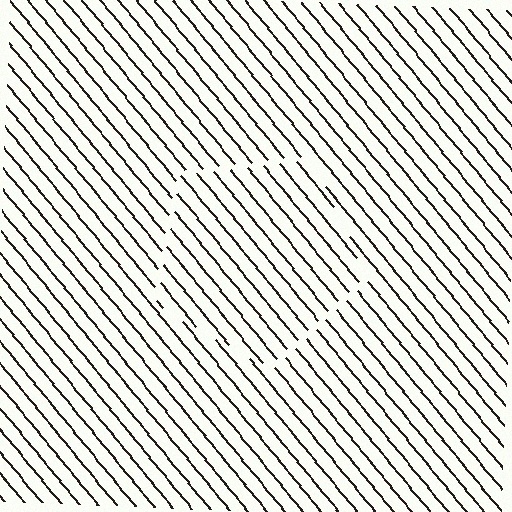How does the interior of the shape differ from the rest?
The interior of the shape contains the same grating, shifted by half a period — the contour is defined by the phase discontinuity where line-ends from the inner and outer gratings abut.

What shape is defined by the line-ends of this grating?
An illusory pentagon. The interior of the shape contains the same grating, shifted by half a period — the contour is defined by the phase discontinuity where line-ends from the inner and outer gratings abut.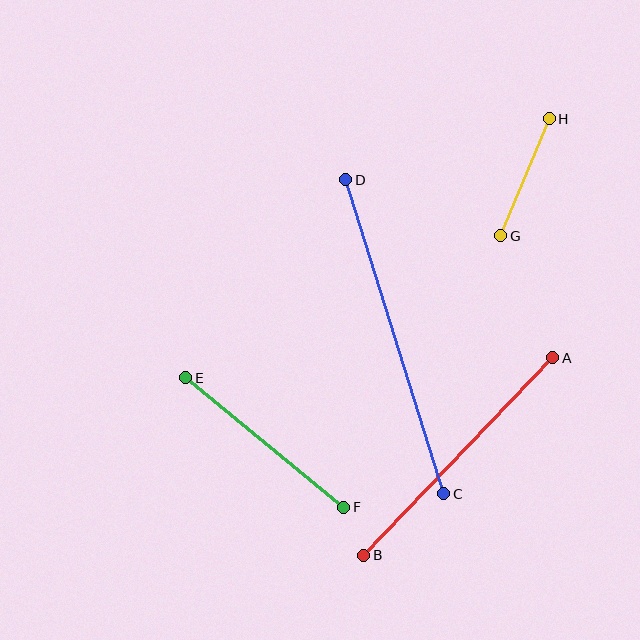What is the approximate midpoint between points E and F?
The midpoint is at approximately (265, 442) pixels.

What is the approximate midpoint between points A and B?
The midpoint is at approximately (458, 456) pixels.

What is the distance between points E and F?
The distance is approximately 205 pixels.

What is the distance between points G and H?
The distance is approximately 127 pixels.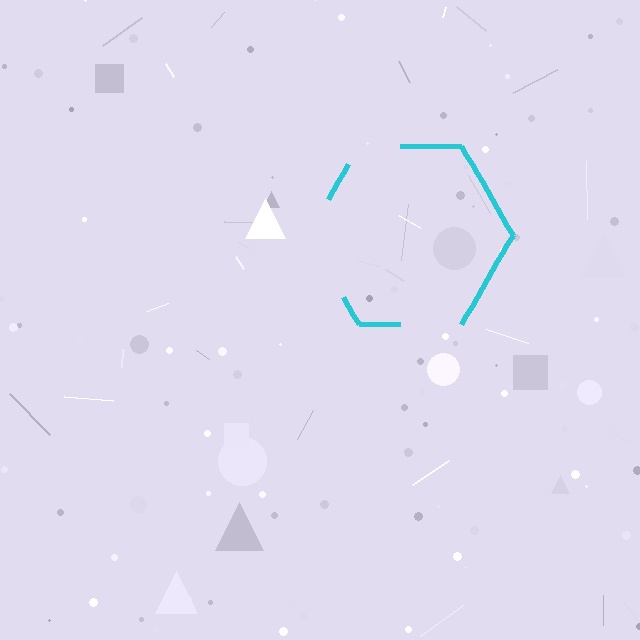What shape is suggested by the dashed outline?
The dashed outline suggests a hexagon.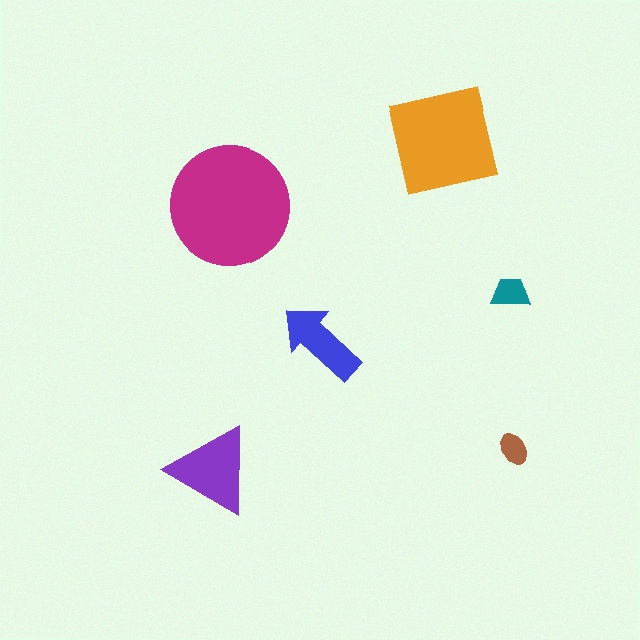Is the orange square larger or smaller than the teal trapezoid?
Larger.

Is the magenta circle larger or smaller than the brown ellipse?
Larger.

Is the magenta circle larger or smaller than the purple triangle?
Larger.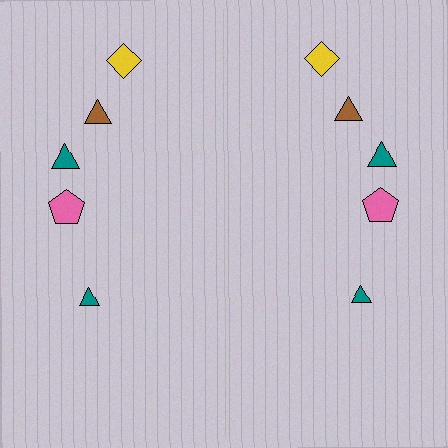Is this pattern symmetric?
Yes, this pattern has bilateral (reflection) symmetry.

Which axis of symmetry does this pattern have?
The pattern has a vertical axis of symmetry running through the center of the image.